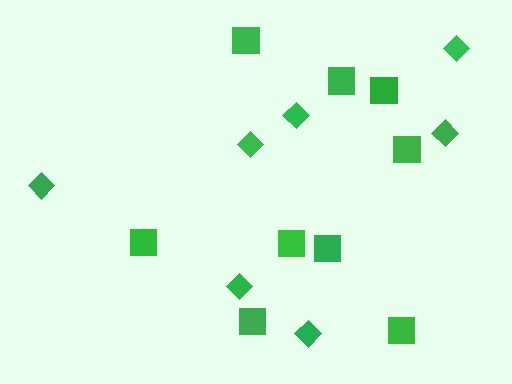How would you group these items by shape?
There are 2 groups: one group of squares (9) and one group of diamonds (7).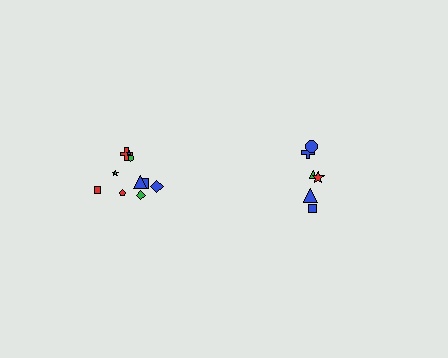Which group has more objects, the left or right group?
The left group.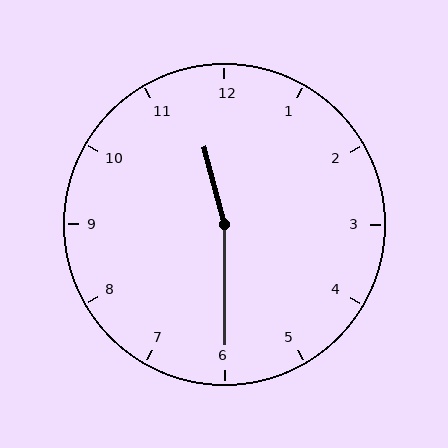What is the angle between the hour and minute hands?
Approximately 165 degrees.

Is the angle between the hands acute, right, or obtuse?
It is obtuse.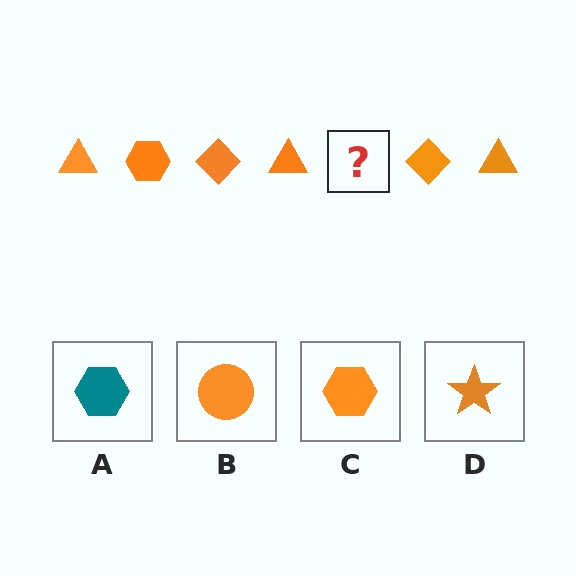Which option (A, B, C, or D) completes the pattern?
C.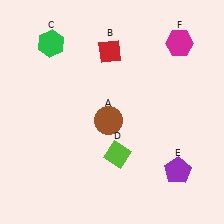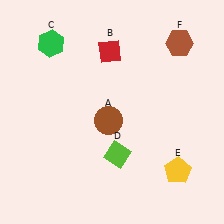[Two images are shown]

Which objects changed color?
E changed from purple to yellow. F changed from magenta to brown.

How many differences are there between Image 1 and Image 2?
There are 2 differences between the two images.